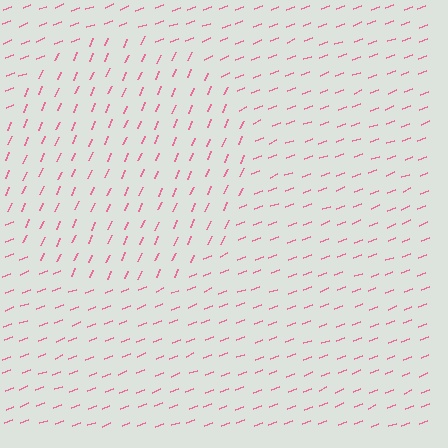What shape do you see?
I see a circle.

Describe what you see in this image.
The image is filled with small pink line segments. A circle region in the image has lines oriented differently from the surrounding lines, creating a visible texture boundary.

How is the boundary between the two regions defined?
The boundary is defined purely by a change in line orientation (approximately 45 degrees difference). All lines are the same color and thickness.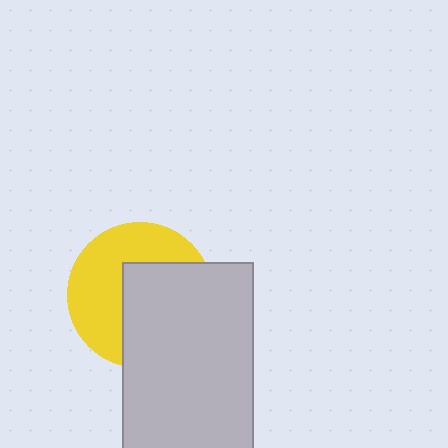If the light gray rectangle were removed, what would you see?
You would see the complete yellow circle.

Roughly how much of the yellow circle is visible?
About half of it is visible (roughly 49%).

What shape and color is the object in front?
The object in front is a light gray rectangle.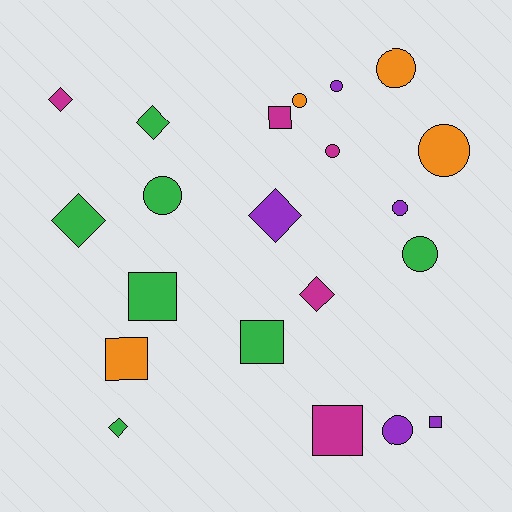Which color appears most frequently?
Green, with 7 objects.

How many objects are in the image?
There are 21 objects.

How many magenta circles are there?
There is 1 magenta circle.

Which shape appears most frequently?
Circle, with 9 objects.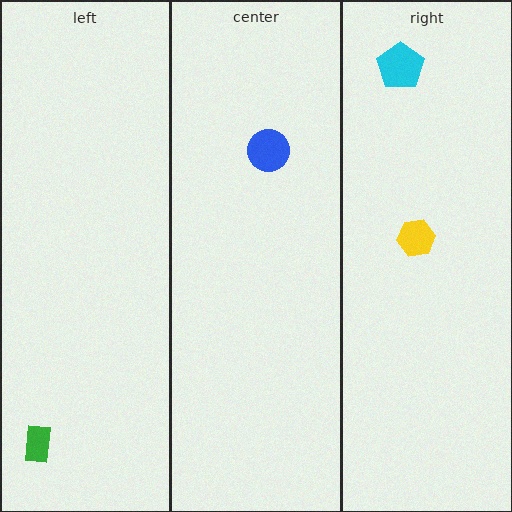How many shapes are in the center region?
1.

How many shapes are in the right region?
2.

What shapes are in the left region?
The green rectangle.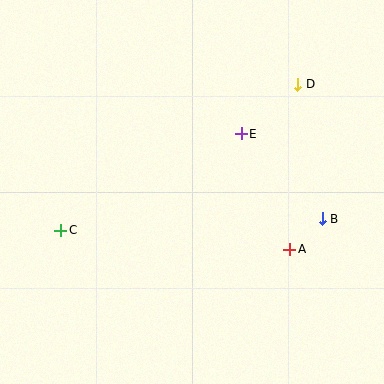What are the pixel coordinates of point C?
Point C is at (61, 230).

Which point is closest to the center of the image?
Point E at (241, 134) is closest to the center.